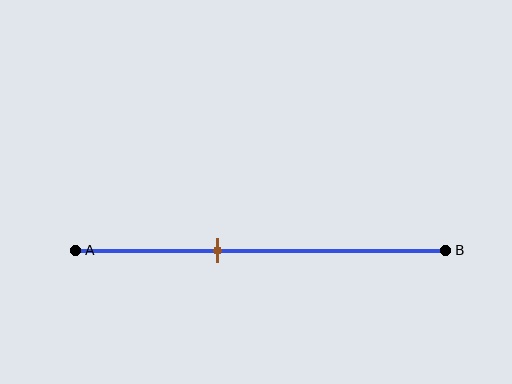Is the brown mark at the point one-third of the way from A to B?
No, the mark is at about 40% from A, not at the 33% one-third point.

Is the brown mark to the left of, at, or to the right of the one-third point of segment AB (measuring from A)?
The brown mark is to the right of the one-third point of segment AB.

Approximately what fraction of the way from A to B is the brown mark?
The brown mark is approximately 40% of the way from A to B.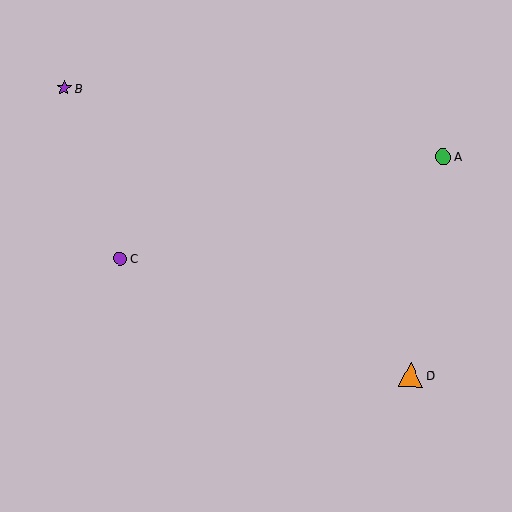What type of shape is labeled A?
Shape A is a green circle.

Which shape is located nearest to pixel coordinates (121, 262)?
The purple circle (labeled C) at (120, 258) is nearest to that location.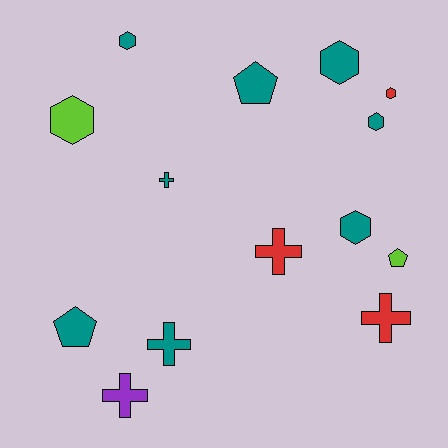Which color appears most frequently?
Teal, with 8 objects.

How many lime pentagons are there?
There is 1 lime pentagon.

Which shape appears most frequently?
Hexagon, with 6 objects.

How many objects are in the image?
There are 14 objects.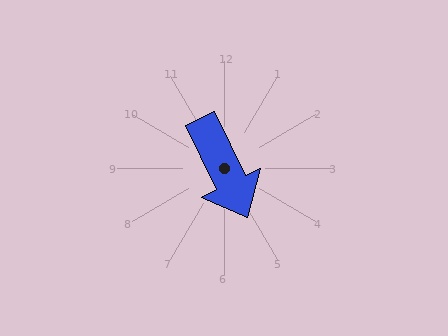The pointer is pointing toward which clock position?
Roughly 5 o'clock.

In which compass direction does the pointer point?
Southeast.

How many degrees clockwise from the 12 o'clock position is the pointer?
Approximately 154 degrees.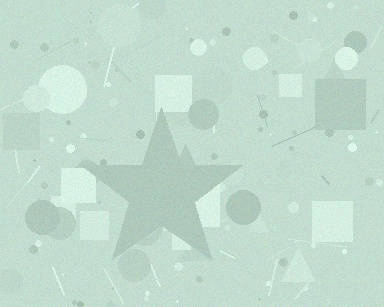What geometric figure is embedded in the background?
A star is embedded in the background.